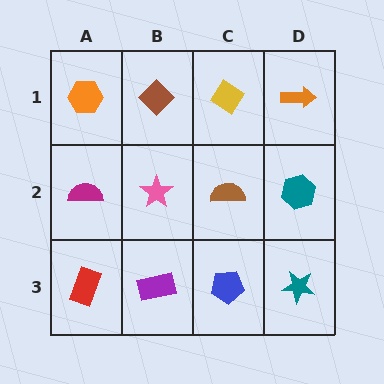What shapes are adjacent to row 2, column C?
A yellow diamond (row 1, column C), a blue pentagon (row 3, column C), a pink star (row 2, column B), a teal hexagon (row 2, column D).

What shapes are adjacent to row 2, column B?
A brown diamond (row 1, column B), a purple rectangle (row 3, column B), a magenta semicircle (row 2, column A), a brown semicircle (row 2, column C).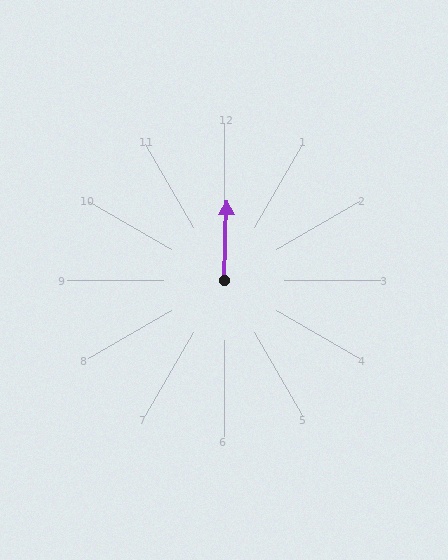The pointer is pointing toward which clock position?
Roughly 12 o'clock.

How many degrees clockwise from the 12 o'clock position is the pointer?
Approximately 2 degrees.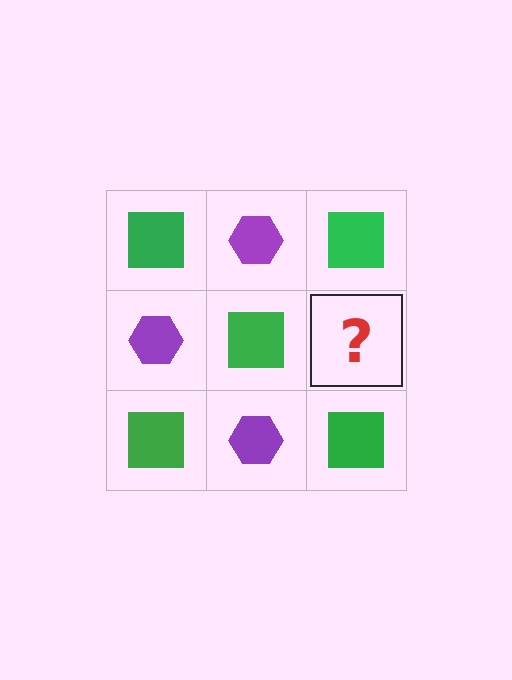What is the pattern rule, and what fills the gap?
The rule is that it alternates green square and purple hexagon in a checkerboard pattern. The gap should be filled with a purple hexagon.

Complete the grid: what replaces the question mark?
The question mark should be replaced with a purple hexagon.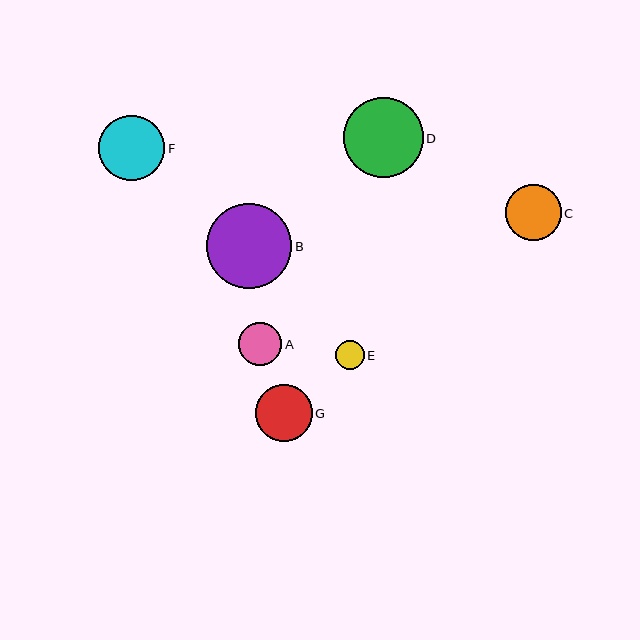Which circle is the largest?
Circle B is the largest with a size of approximately 85 pixels.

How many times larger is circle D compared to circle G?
Circle D is approximately 1.4 times the size of circle G.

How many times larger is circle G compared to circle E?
Circle G is approximately 2.0 times the size of circle E.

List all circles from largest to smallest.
From largest to smallest: B, D, F, G, C, A, E.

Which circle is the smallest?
Circle E is the smallest with a size of approximately 28 pixels.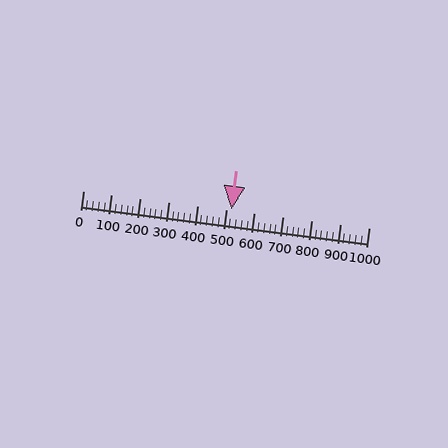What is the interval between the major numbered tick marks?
The major tick marks are spaced 100 units apart.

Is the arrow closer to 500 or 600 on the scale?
The arrow is closer to 500.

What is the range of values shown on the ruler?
The ruler shows values from 0 to 1000.